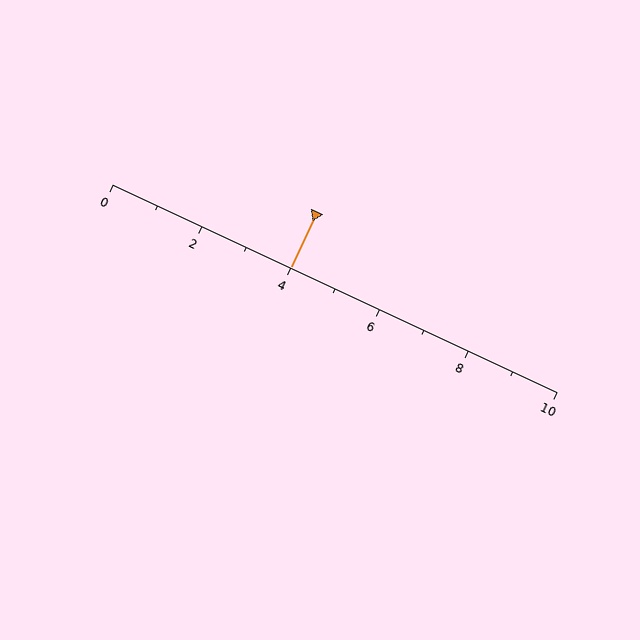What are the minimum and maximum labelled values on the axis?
The axis runs from 0 to 10.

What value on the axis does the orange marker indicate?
The marker indicates approximately 4.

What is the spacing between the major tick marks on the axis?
The major ticks are spaced 2 apart.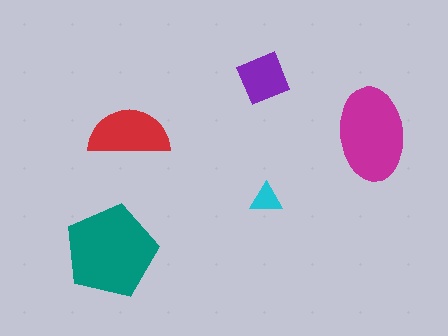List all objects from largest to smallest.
The teal pentagon, the magenta ellipse, the red semicircle, the purple diamond, the cyan triangle.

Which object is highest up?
The purple diamond is topmost.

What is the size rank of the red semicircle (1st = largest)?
3rd.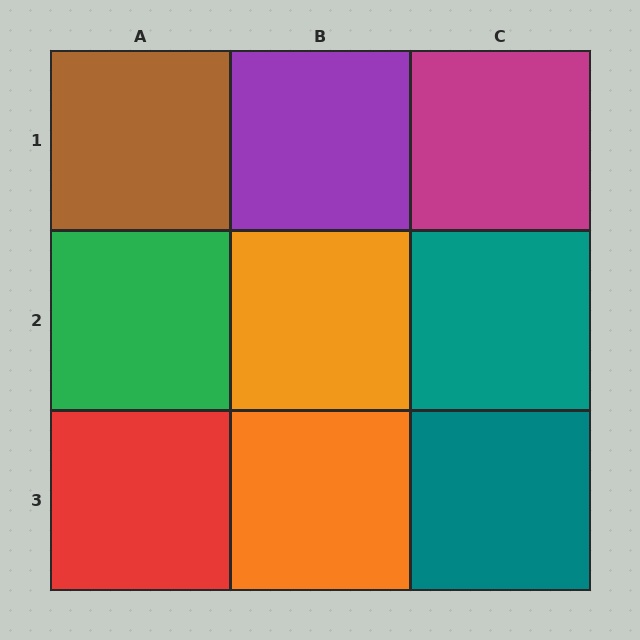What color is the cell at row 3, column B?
Orange.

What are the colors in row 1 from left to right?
Brown, purple, magenta.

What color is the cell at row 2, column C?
Teal.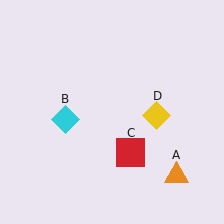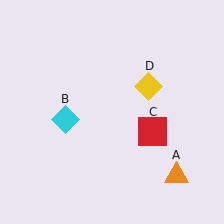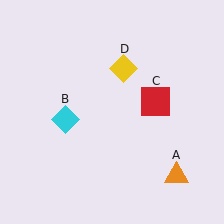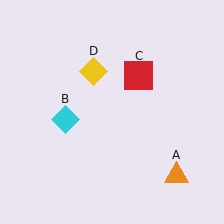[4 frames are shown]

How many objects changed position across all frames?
2 objects changed position: red square (object C), yellow diamond (object D).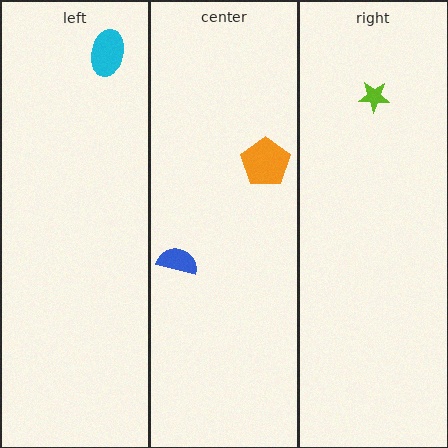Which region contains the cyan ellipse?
The left region.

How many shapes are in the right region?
1.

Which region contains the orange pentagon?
The center region.